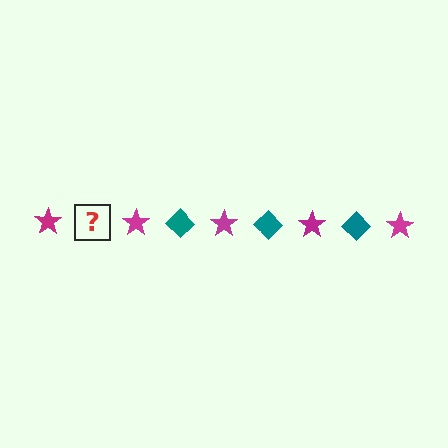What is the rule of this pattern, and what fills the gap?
The rule is that the pattern alternates between magenta star and teal diamond. The gap should be filled with a teal diamond.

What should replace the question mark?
The question mark should be replaced with a teal diamond.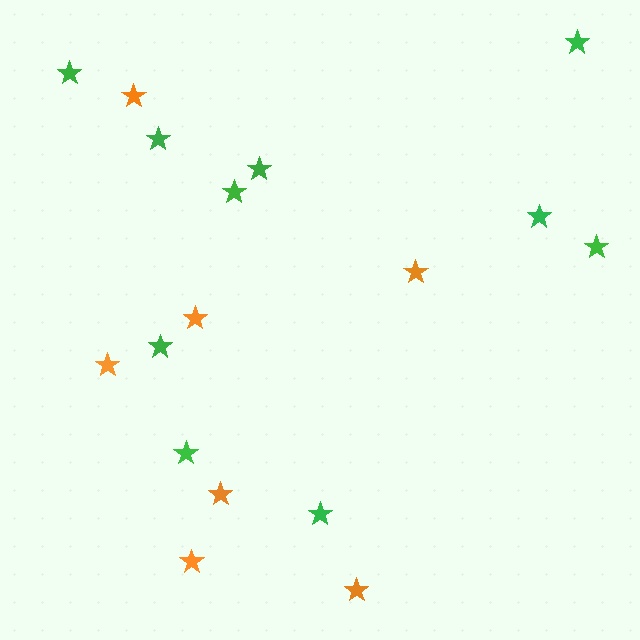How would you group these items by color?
There are 2 groups: one group of orange stars (7) and one group of green stars (10).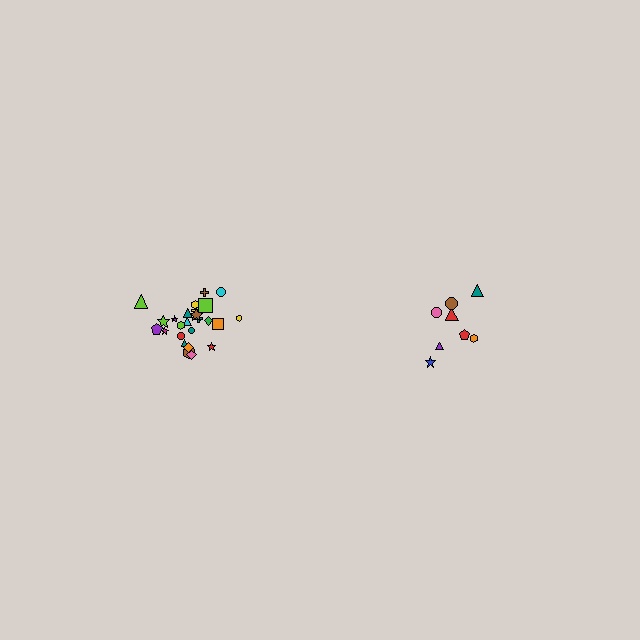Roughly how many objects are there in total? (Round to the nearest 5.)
Roughly 35 objects in total.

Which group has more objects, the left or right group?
The left group.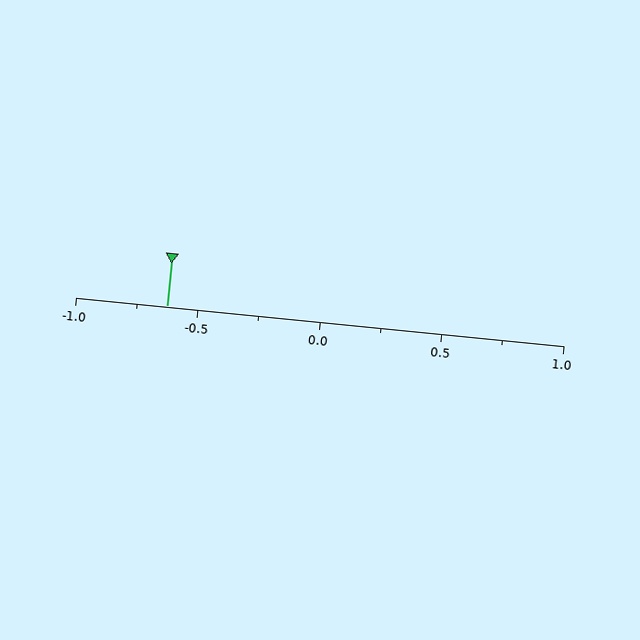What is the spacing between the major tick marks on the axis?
The major ticks are spaced 0.5 apart.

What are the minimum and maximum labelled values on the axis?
The axis runs from -1.0 to 1.0.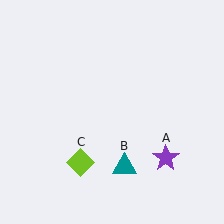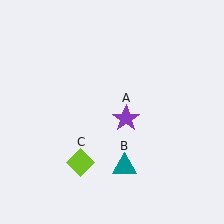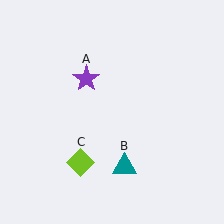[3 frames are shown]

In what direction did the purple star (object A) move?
The purple star (object A) moved up and to the left.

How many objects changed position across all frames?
1 object changed position: purple star (object A).